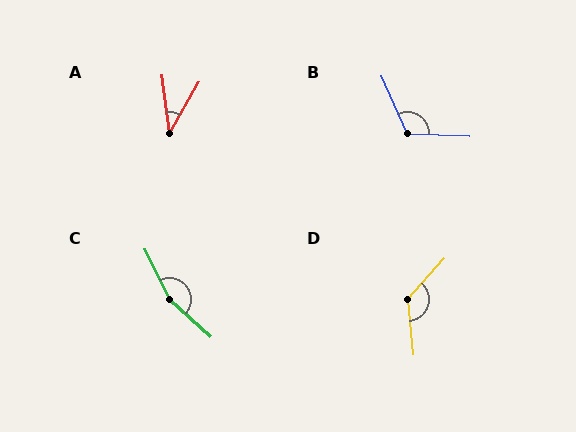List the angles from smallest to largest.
A (37°), B (116°), D (133°), C (158°).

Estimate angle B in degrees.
Approximately 116 degrees.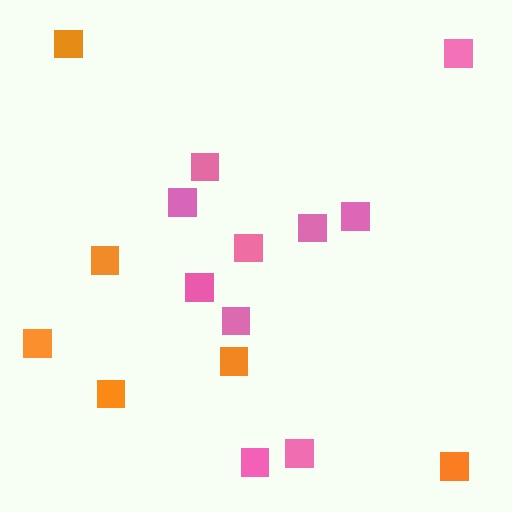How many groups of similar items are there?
There are 2 groups: one group of pink squares (10) and one group of orange squares (6).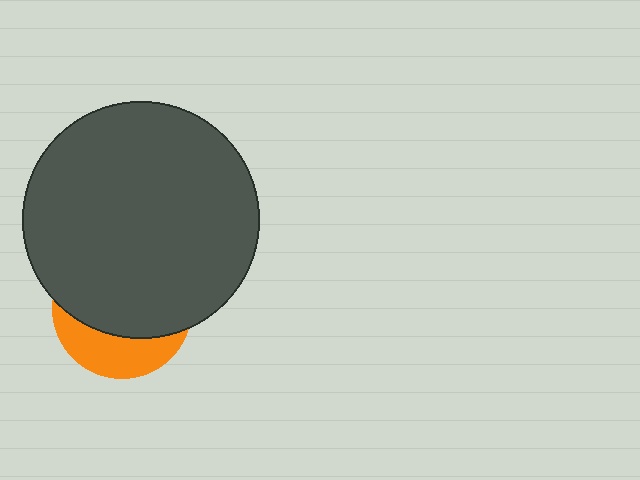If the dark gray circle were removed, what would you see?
You would see the complete orange circle.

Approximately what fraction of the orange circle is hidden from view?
Roughly 69% of the orange circle is hidden behind the dark gray circle.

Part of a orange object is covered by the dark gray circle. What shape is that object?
It is a circle.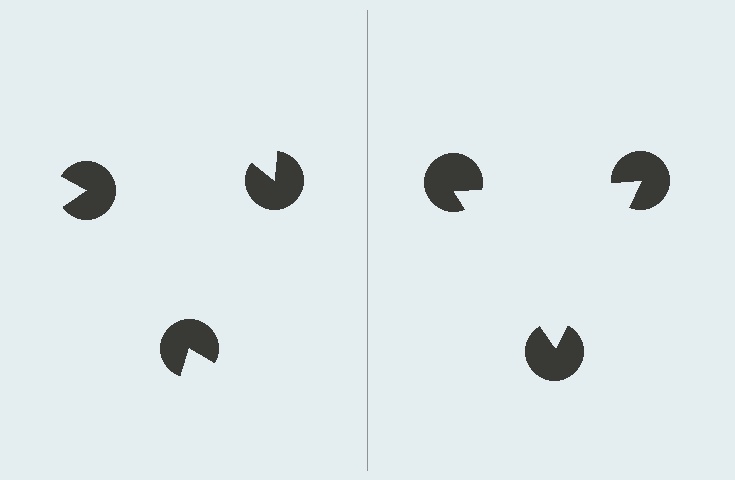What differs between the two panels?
The pac-man discs are positioned identically on both sides; only the wedge orientations differ. On the right they align to a triangle; on the left they are misaligned.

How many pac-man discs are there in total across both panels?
6 — 3 on each side.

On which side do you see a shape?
An illusory triangle appears on the right side. On the left side the wedge cuts are rotated, so no coherent shape forms.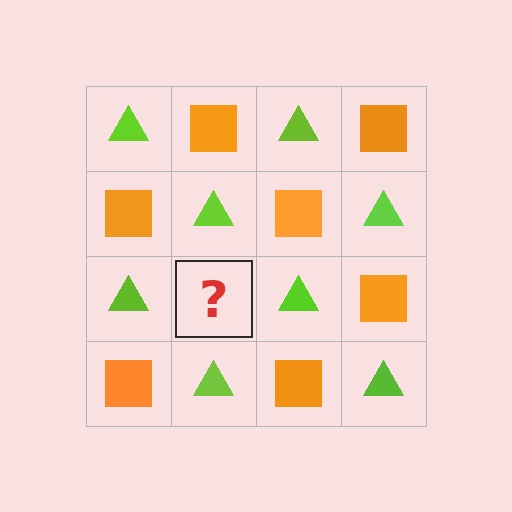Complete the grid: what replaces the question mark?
The question mark should be replaced with an orange square.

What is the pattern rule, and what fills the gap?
The rule is that it alternates lime triangle and orange square in a checkerboard pattern. The gap should be filled with an orange square.